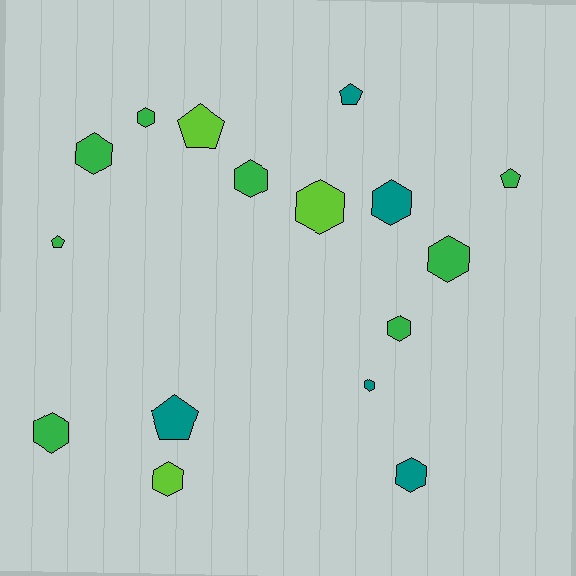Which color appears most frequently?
Green, with 8 objects.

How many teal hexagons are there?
There are 3 teal hexagons.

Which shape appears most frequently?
Hexagon, with 11 objects.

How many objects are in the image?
There are 16 objects.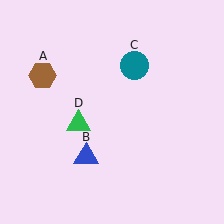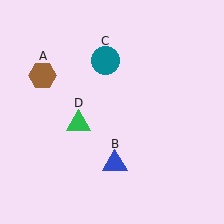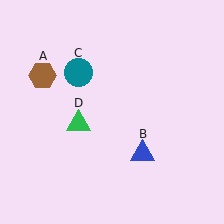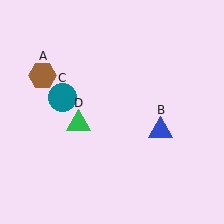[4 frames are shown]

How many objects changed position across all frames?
2 objects changed position: blue triangle (object B), teal circle (object C).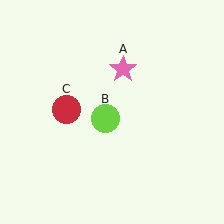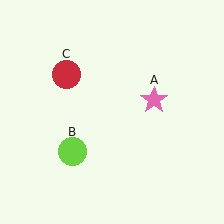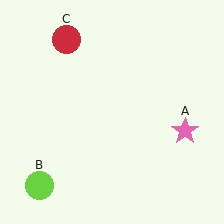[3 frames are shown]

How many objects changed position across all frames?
3 objects changed position: pink star (object A), lime circle (object B), red circle (object C).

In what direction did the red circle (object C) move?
The red circle (object C) moved up.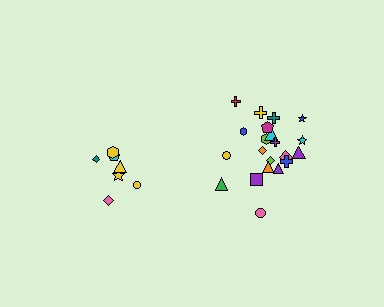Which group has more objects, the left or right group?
The right group.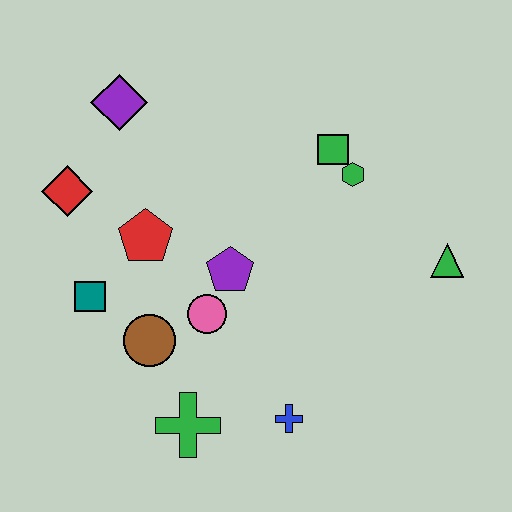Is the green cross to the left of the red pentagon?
No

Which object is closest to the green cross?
The brown circle is closest to the green cross.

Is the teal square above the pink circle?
Yes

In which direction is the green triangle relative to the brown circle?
The green triangle is to the right of the brown circle.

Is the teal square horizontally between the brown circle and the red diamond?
Yes